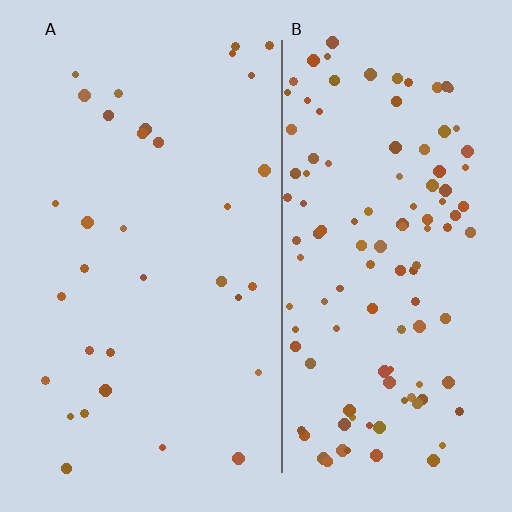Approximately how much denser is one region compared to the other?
Approximately 3.6× — region B over region A.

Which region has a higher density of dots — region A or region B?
B (the right).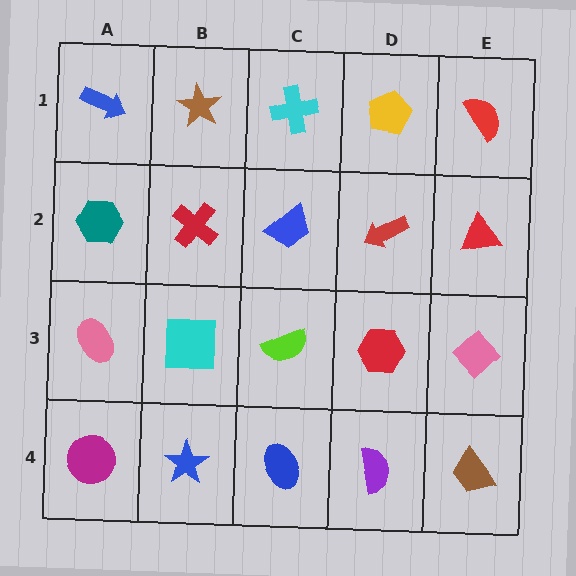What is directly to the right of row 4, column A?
A blue star.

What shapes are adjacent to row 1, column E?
A red triangle (row 2, column E), a yellow pentagon (row 1, column D).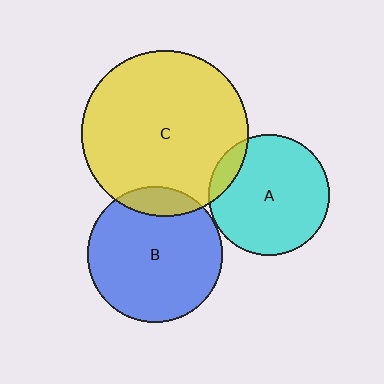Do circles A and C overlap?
Yes.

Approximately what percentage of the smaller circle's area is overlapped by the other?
Approximately 10%.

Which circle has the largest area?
Circle C (yellow).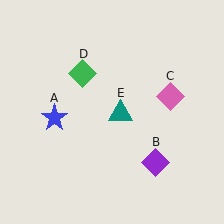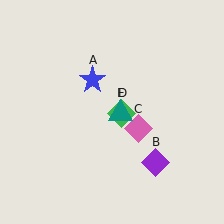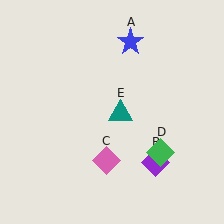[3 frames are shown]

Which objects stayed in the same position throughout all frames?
Purple diamond (object B) and teal triangle (object E) remained stationary.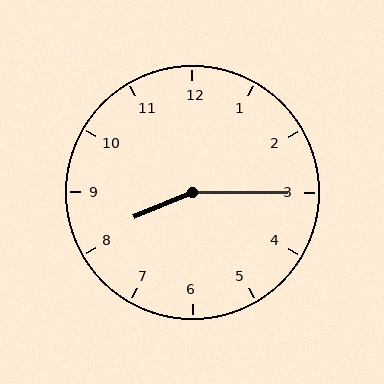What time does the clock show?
8:15.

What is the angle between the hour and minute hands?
Approximately 158 degrees.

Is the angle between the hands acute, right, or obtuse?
It is obtuse.